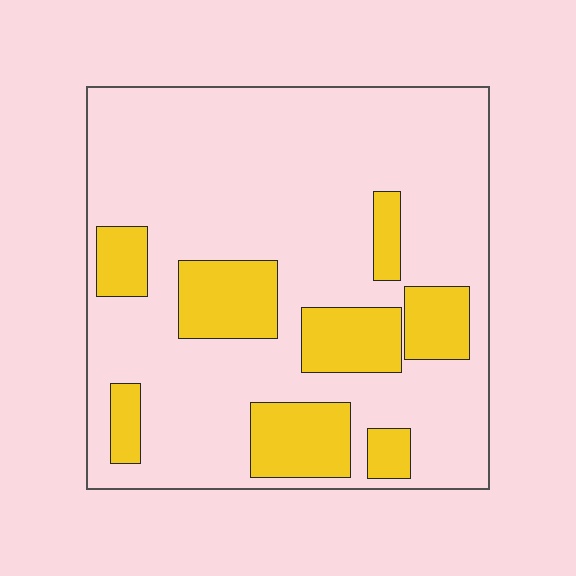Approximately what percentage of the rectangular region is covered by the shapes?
Approximately 25%.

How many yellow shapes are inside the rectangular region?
8.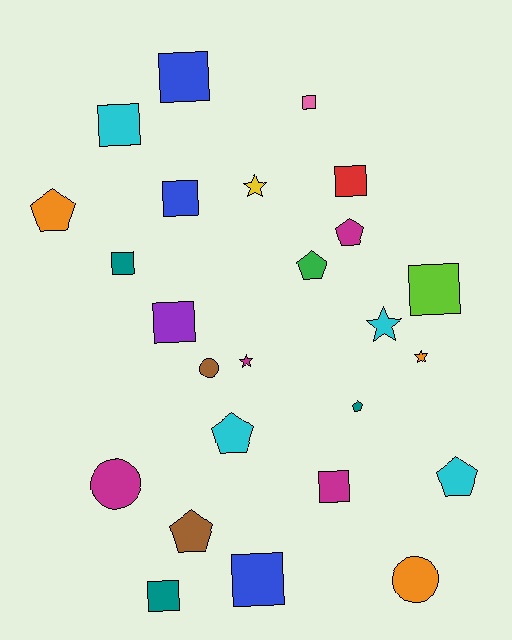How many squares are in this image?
There are 11 squares.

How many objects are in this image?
There are 25 objects.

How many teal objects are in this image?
There are 3 teal objects.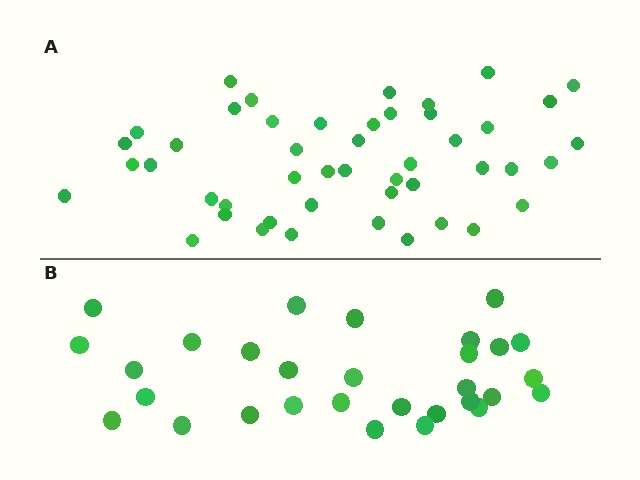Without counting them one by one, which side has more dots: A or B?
Region A (the top region) has more dots.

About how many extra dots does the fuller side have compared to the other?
Region A has approximately 15 more dots than region B.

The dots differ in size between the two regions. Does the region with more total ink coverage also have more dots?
No. Region B has more total ink coverage because its dots are larger, but region A actually contains more individual dots. Total area can be misleading — the number of items is what matters here.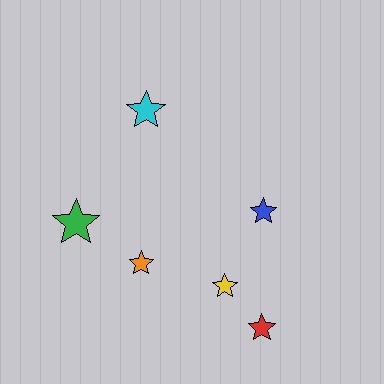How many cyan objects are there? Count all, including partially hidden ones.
There is 1 cyan object.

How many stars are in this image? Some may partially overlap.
There are 6 stars.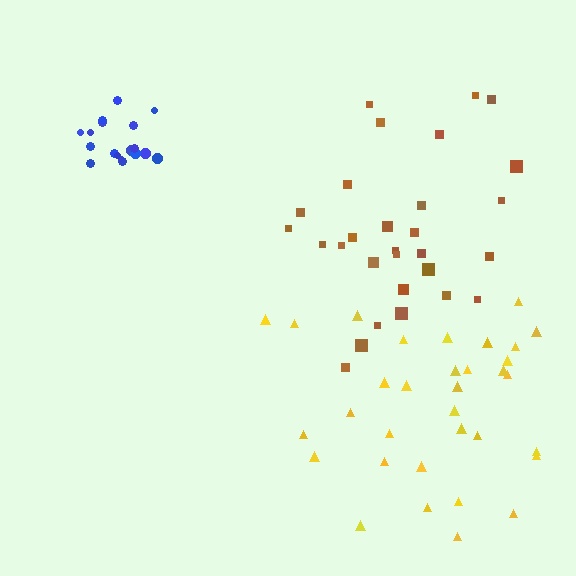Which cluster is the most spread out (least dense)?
Brown.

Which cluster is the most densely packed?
Blue.